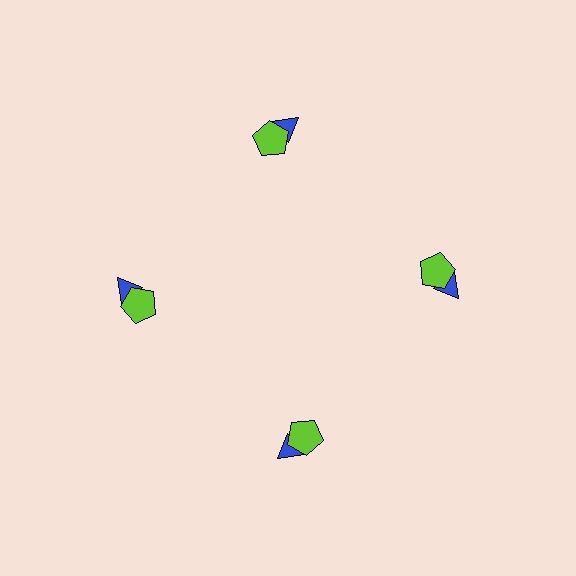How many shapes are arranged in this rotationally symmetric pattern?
There are 8 shapes, arranged in 4 groups of 2.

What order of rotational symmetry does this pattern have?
This pattern has 4-fold rotational symmetry.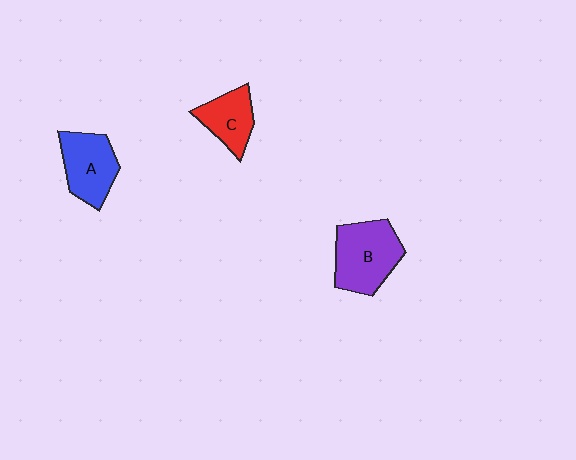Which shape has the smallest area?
Shape C (red).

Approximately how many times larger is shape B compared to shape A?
Approximately 1.2 times.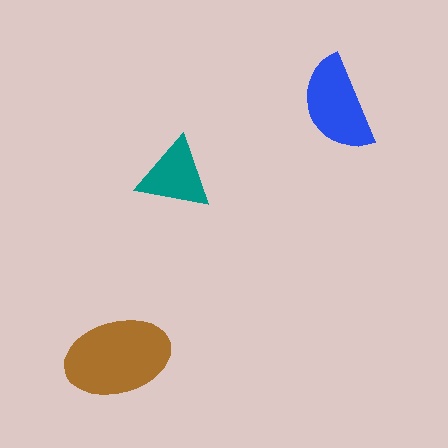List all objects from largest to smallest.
The brown ellipse, the blue semicircle, the teal triangle.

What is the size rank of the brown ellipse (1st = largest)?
1st.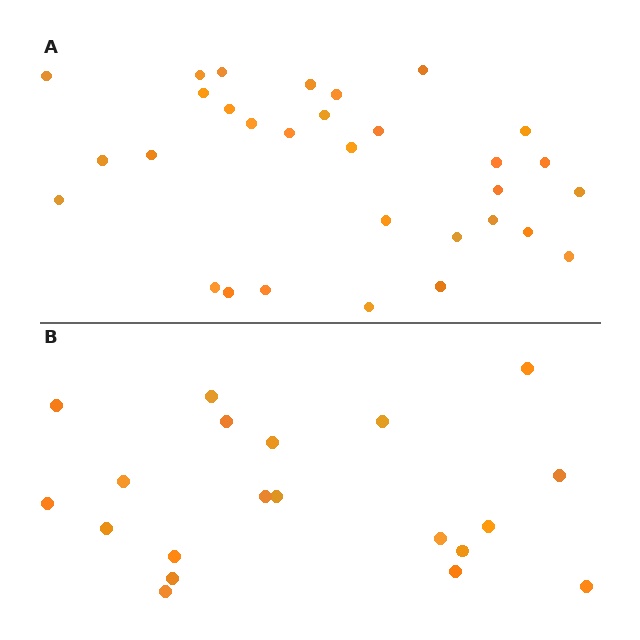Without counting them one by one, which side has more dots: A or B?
Region A (the top region) has more dots.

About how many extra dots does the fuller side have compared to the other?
Region A has roughly 12 or so more dots than region B.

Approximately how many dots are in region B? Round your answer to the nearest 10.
About 20 dots.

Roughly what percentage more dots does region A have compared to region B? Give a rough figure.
About 55% more.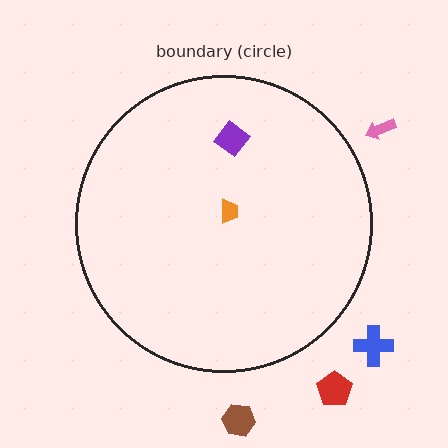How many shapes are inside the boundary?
2 inside, 4 outside.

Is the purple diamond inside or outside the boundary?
Inside.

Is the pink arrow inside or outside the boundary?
Outside.